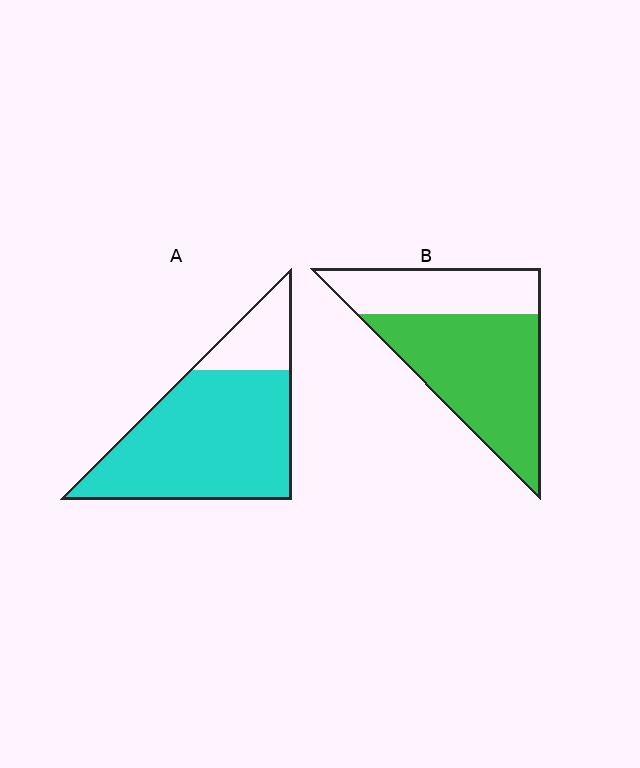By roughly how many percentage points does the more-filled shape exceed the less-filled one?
By roughly 15 percentage points (A over B).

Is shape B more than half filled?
Yes.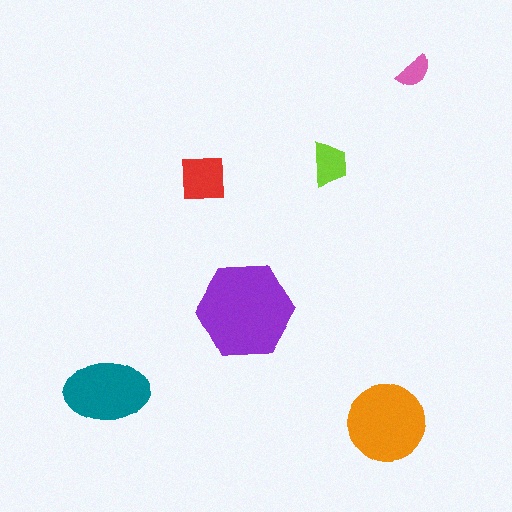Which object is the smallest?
The pink semicircle.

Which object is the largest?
The purple hexagon.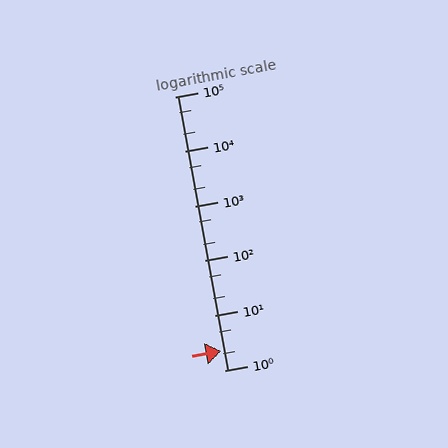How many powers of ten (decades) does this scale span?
The scale spans 5 decades, from 1 to 100000.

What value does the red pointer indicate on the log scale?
The pointer indicates approximately 2.2.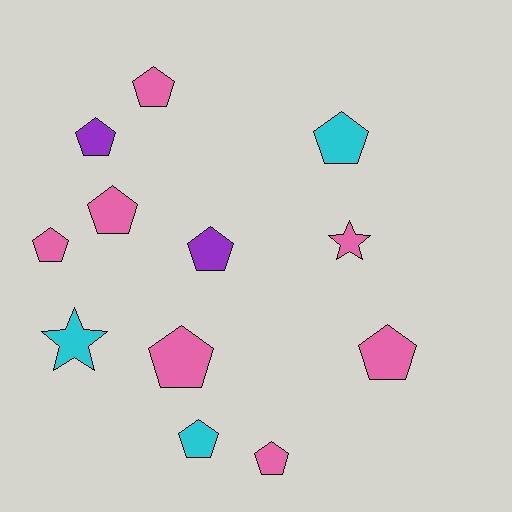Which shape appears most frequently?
Pentagon, with 10 objects.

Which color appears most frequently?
Pink, with 7 objects.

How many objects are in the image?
There are 12 objects.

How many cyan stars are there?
There is 1 cyan star.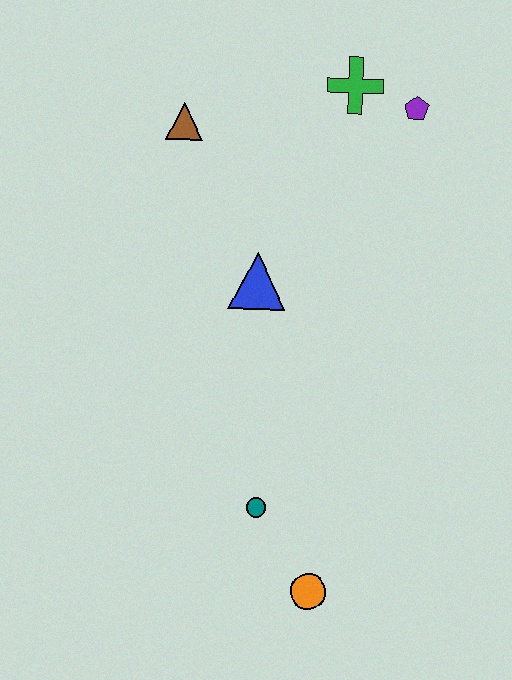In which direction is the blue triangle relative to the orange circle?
The blue triangle is above the orange circle.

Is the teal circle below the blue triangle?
Yes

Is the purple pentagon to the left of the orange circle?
No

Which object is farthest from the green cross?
The orange circle is farthest from the green cross.